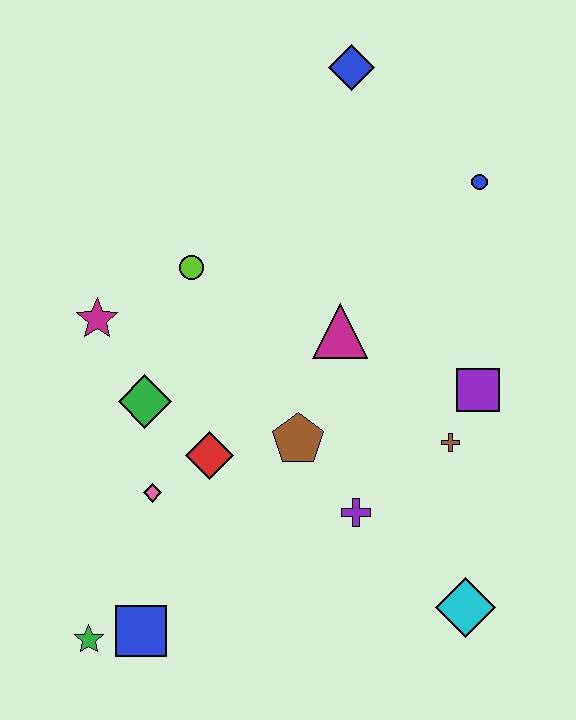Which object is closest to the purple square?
The brown cross is closest to the purple square.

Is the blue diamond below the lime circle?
No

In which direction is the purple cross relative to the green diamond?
The purple cross is to the right of the green diamond.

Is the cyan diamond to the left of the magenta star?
No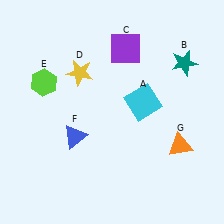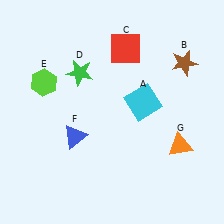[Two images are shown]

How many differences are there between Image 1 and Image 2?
There are 3 differences between the two images.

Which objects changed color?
B changed from teal to brown. C changed from purple to red. D changed from yellow to green.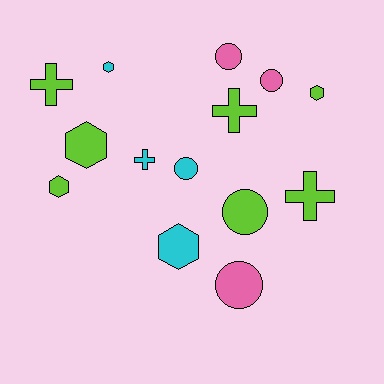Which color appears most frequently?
Lime, with 7 objects.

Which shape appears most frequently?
Circle, with 5 objects.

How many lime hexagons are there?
There are 3 lime hexagons.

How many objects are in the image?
There are 14 objects.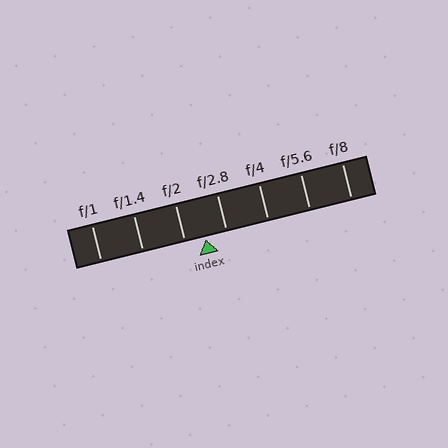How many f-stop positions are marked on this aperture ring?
There are 7 f-stop positions marked.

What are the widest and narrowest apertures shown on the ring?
The widest aperture shown is f/1 and the narrowest is f/8.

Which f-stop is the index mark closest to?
The index mark is closest to f/2.8.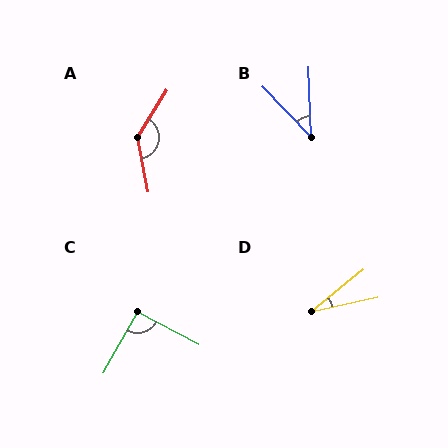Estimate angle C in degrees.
Approximately 91 degrees.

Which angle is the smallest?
D, at approximately 26 degrees.